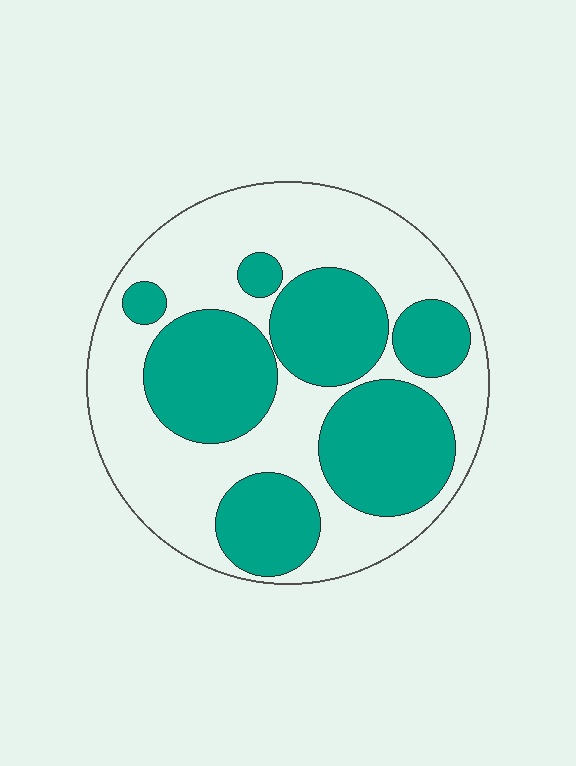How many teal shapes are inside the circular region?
7.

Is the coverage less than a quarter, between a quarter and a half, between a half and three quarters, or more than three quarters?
Between a quarter and a half.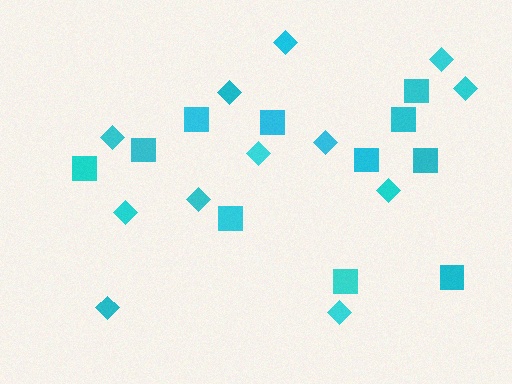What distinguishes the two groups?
There are 2 groups: one group of squares (11) and one group of diamonds (12).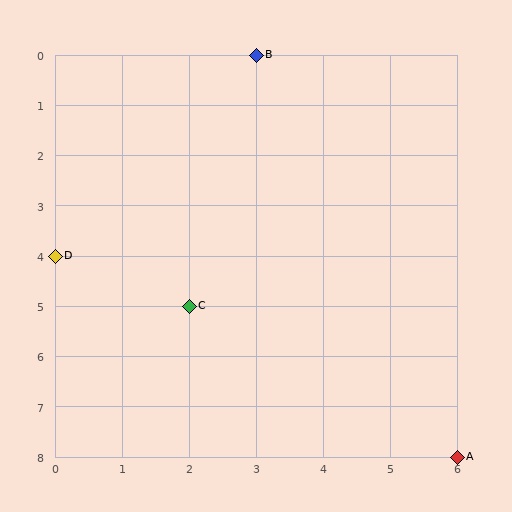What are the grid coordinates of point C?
Point C is at grid coordinates (2, 5).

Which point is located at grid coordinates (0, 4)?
Point D is at (0, 4).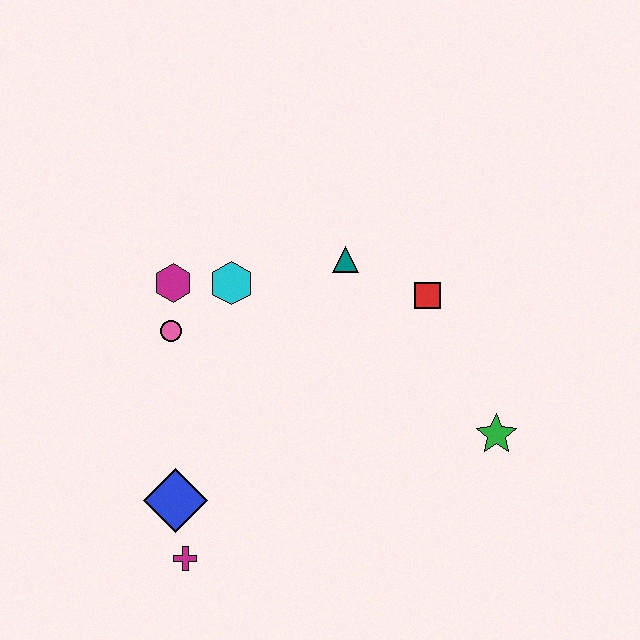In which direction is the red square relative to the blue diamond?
The red square is to the right of the blue diamond.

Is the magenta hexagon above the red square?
Yes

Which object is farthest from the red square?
The magenta cross is farthest from the red square.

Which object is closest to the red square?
The teal triangle is closest to the red square.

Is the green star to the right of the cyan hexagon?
Yes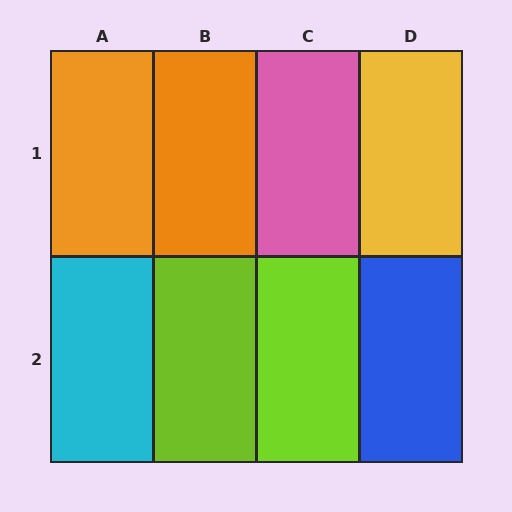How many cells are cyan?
1 cell is cyan.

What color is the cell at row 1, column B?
Orange.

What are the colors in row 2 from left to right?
Cyan, lime, lime, blue.